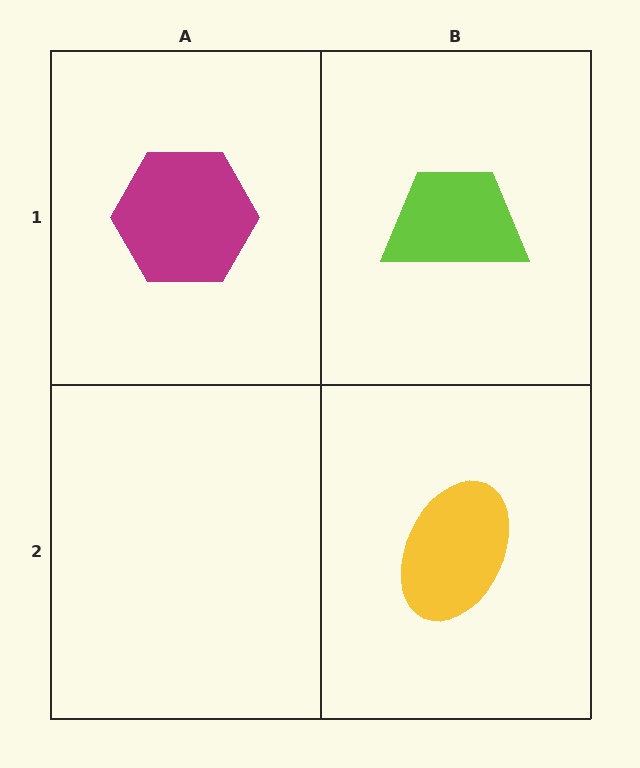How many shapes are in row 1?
2 shapes.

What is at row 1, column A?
A magenta hexagon.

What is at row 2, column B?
A yellow ellipse.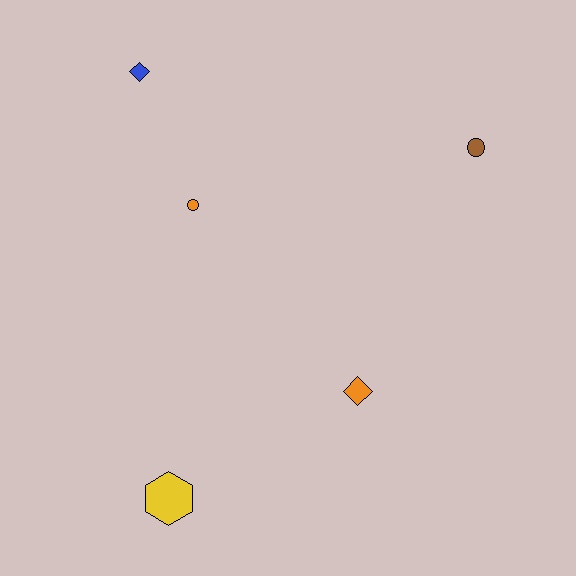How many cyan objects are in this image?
There are no cyan objects.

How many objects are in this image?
There are 5 objects.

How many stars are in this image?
There are no stars.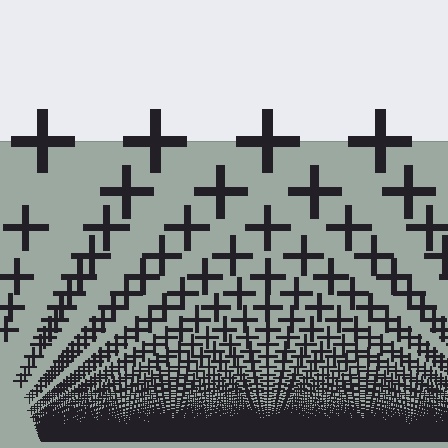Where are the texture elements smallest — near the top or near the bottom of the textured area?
Near the bottom.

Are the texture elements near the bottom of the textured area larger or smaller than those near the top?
Smaller. The gradient is inverted — elements near the bottom are smaller and denser.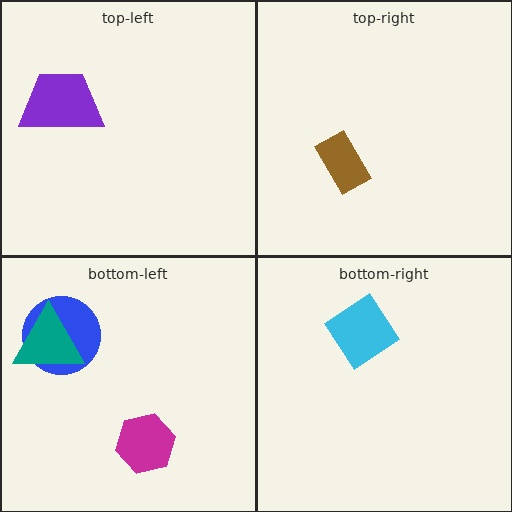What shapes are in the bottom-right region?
The cyan diamond.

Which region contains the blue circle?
The bottom-left region.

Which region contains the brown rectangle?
The top-right region.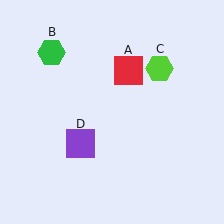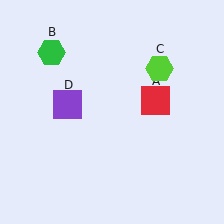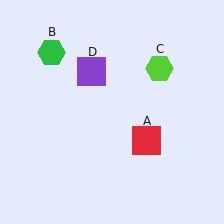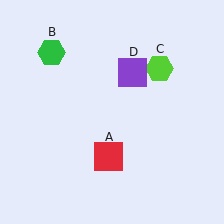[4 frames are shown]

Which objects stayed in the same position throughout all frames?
Green hexagon (object B) and lime hexagon (object C) remained stationary.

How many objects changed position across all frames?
2 objects changed position: red square (object A), purple square (object D).